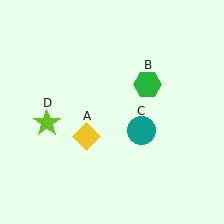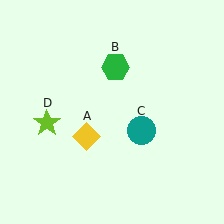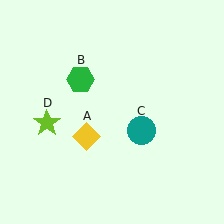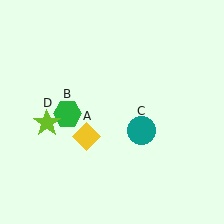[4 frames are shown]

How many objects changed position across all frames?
1 object changed position: green hexagon (object B).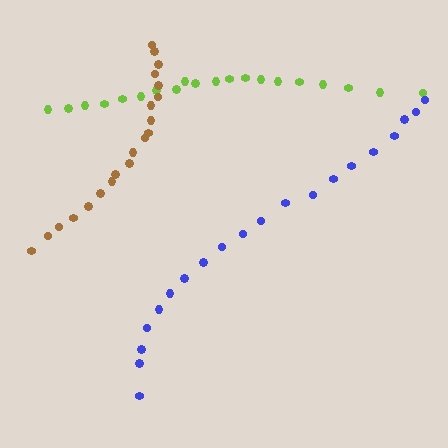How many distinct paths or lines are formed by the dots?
There are 3 distinct paths.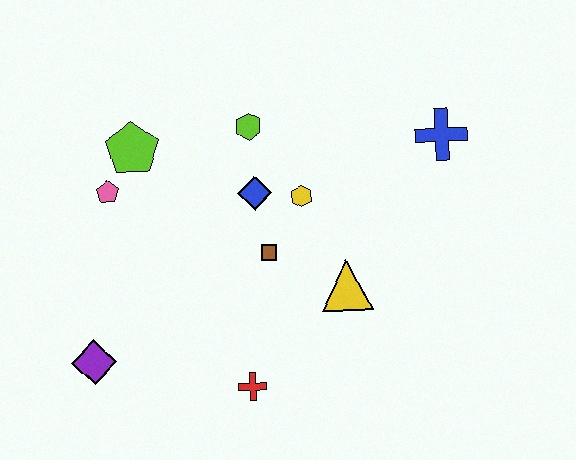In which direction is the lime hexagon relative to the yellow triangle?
The lime hexagon is above the yellow triangle.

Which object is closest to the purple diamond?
The red cross is closest to the purple diamond.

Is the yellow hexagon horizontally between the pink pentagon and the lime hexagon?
No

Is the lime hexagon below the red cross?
No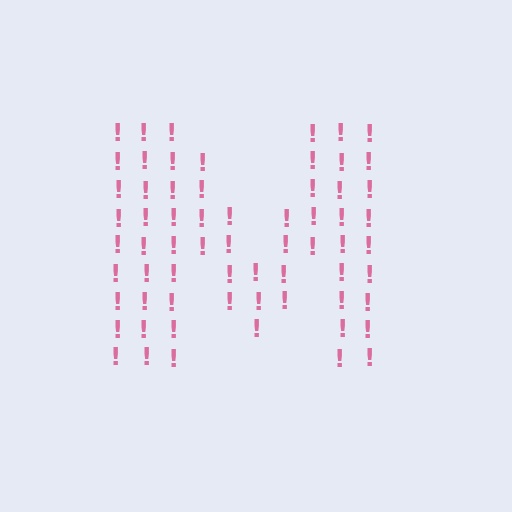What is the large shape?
The large shape is the letter M.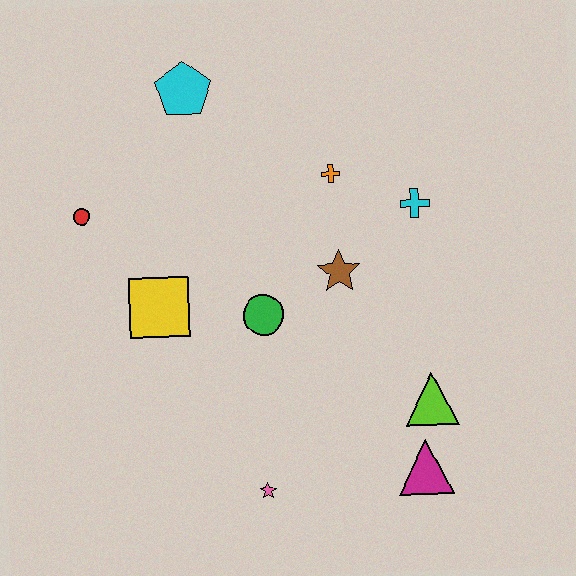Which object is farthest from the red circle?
The magenta triangle is farthest from the red circle.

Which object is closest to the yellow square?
The green circle is closest to the yellow square.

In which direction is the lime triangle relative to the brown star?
The lime triangle is below the brown star.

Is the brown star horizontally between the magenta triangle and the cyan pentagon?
Yes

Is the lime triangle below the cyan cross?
Yes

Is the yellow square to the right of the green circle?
No